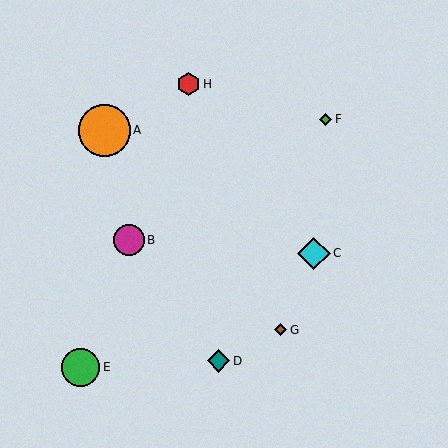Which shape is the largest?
The orange circle (labeled A) is the largest.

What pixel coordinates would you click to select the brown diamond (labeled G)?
Click at (280, 330) to select the brown diamond G.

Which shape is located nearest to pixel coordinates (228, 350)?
The teal diamond (labeled D) at (219, 361) is nearest to that location.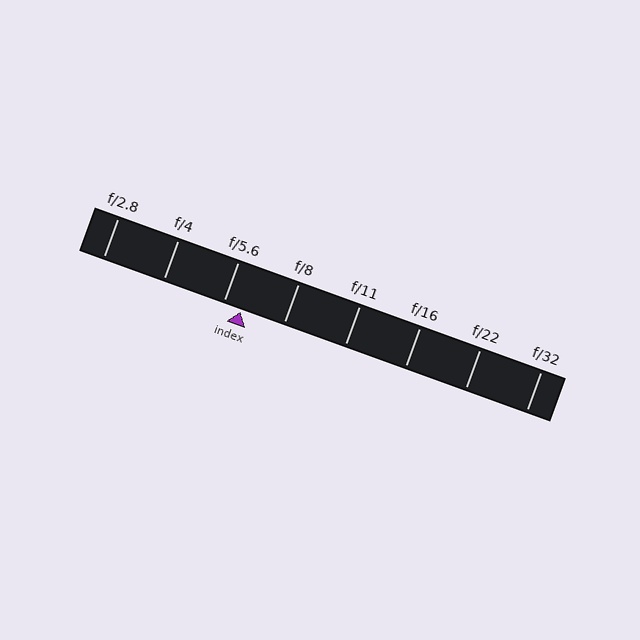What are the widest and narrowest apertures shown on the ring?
The widest aperture shown is f/2.8 and the narrowest is f/32.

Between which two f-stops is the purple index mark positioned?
The index mark is between f/5.6 and f/8.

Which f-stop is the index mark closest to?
The index mark is closest to f/5.6.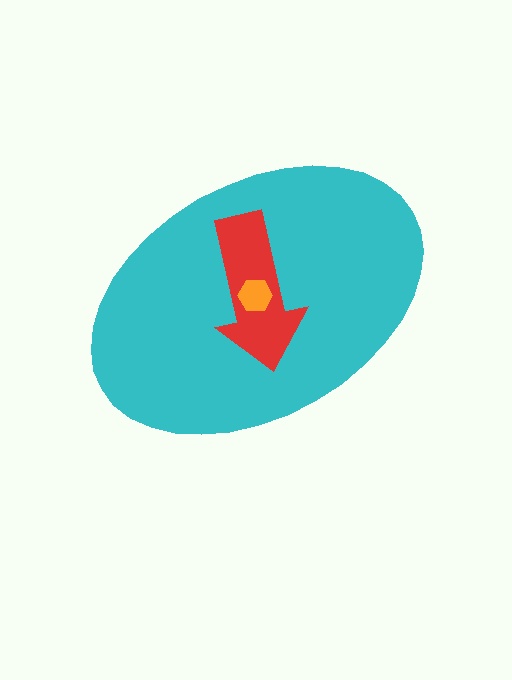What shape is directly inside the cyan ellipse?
The red arrow.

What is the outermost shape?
The cyan ellipse.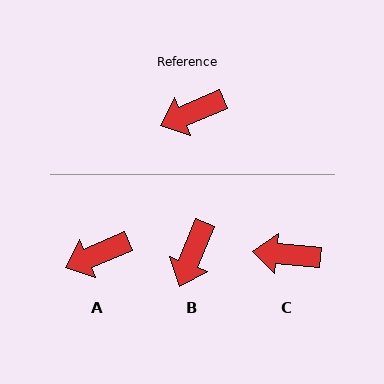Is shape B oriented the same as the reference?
No, it is off by about 45 degrees.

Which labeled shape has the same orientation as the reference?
A.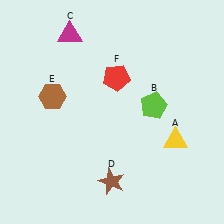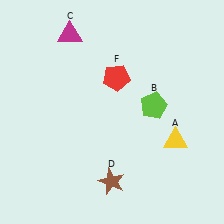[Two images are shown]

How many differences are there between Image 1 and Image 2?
There is 1 difference between the two images.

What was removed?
The brown hexagon (E) was removed in Image 2.